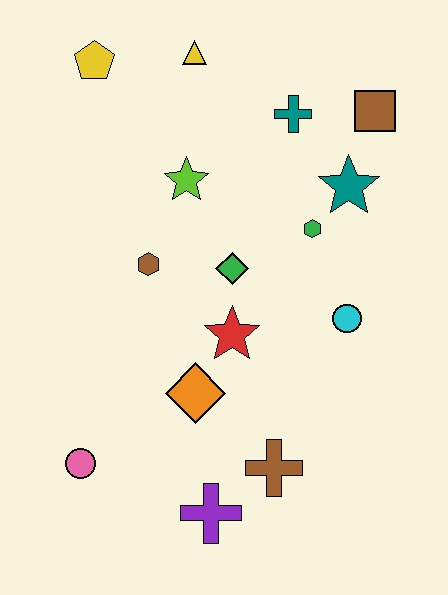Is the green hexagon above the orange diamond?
Yes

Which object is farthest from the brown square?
The pink circle is farthest from the brown square.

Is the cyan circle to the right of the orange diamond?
Yes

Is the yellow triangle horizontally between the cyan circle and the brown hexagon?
Yes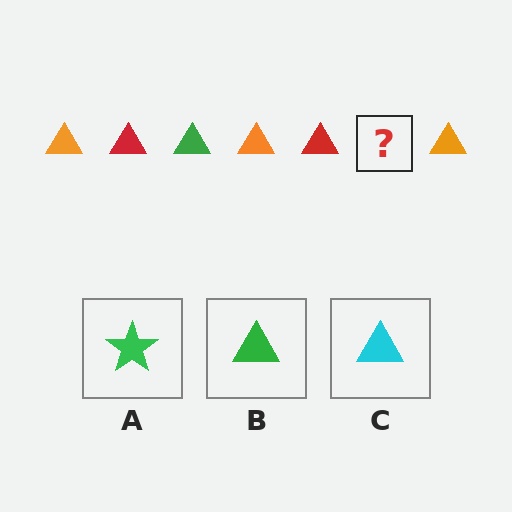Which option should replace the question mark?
Option B.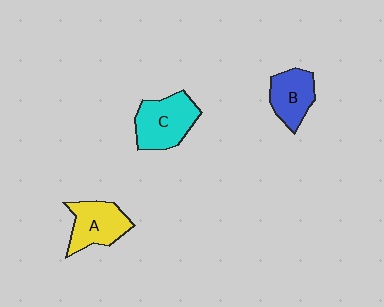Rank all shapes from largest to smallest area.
From largest to smallest: C (cyan), A (yellow), B (blue).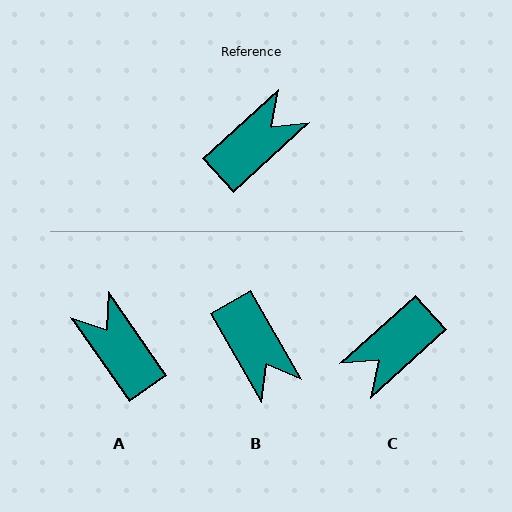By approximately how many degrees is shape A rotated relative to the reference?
Approximately 82 degrees counter-clockwise.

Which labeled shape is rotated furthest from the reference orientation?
C, about 180 degrees away.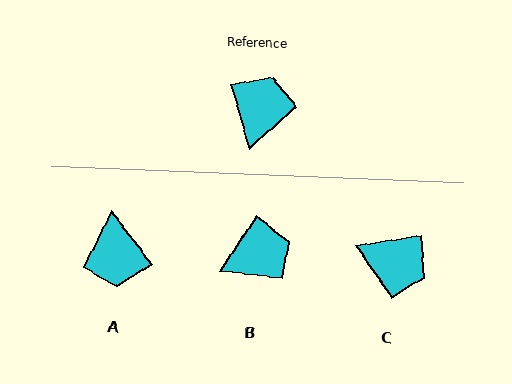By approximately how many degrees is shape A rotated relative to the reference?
Approximately 158 degrees clockwise.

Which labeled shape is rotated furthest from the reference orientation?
A, about 158 degrees away.